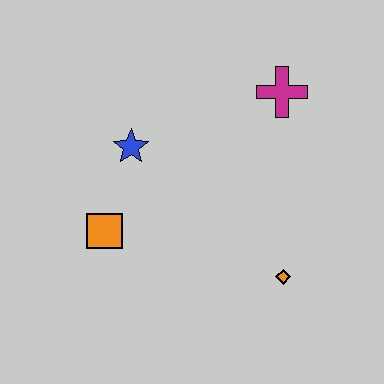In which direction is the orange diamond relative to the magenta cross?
The orange diamond is below the magenta cross.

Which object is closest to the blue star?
The orange square is closest to the blue star.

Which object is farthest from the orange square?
The magenta cross is farthest from the orange square.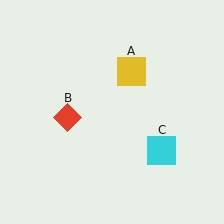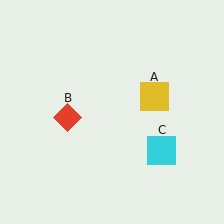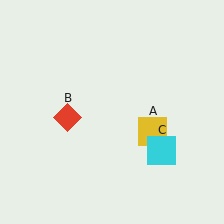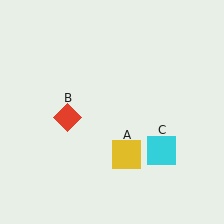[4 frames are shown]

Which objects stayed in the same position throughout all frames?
Red diamond (object B) and cyan square (object C) remained stationary.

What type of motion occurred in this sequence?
The yellow square (object A) rotated clockwise around the center of the scene.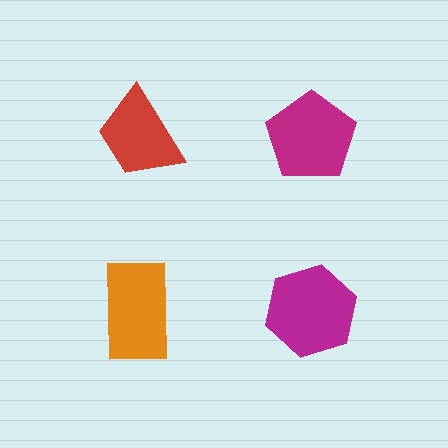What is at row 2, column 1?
An orange rectangle.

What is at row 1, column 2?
A magenta pentagon.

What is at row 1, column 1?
A red trapezoid.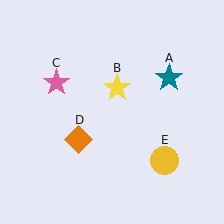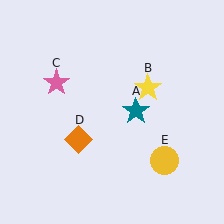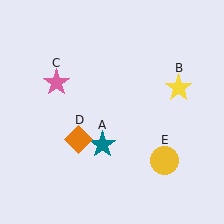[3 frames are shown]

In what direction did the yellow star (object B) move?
The yellow star (object B) moved right.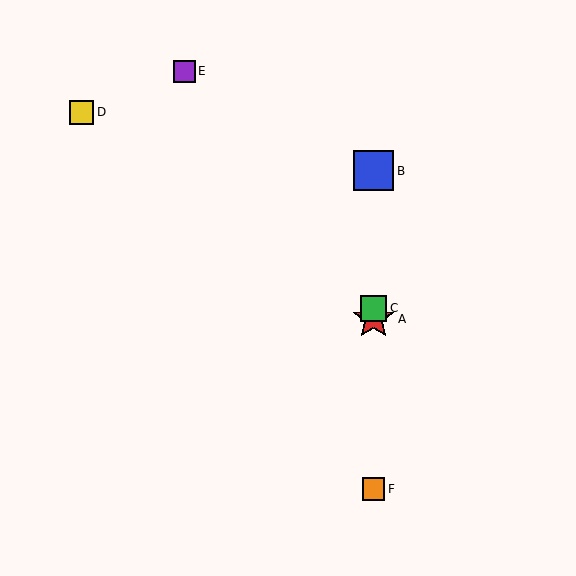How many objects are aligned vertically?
4 objects (A, B, C, F) are aligned vertically.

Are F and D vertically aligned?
No, F is at x≈374 and D is at x≈82.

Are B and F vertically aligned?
Yes, both are at x≈374.